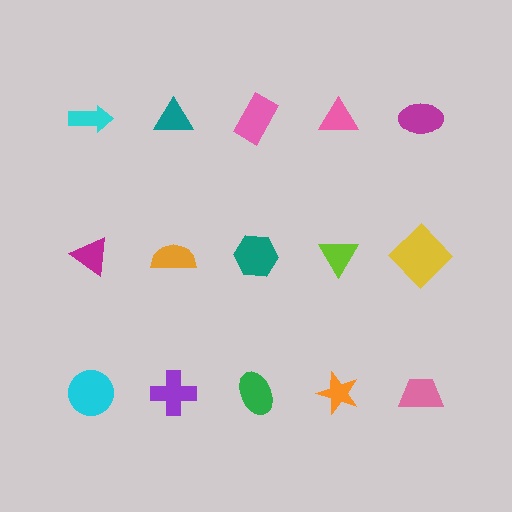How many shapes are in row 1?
5 shapes.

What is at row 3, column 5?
A pink trapezoid.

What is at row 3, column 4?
An orange star.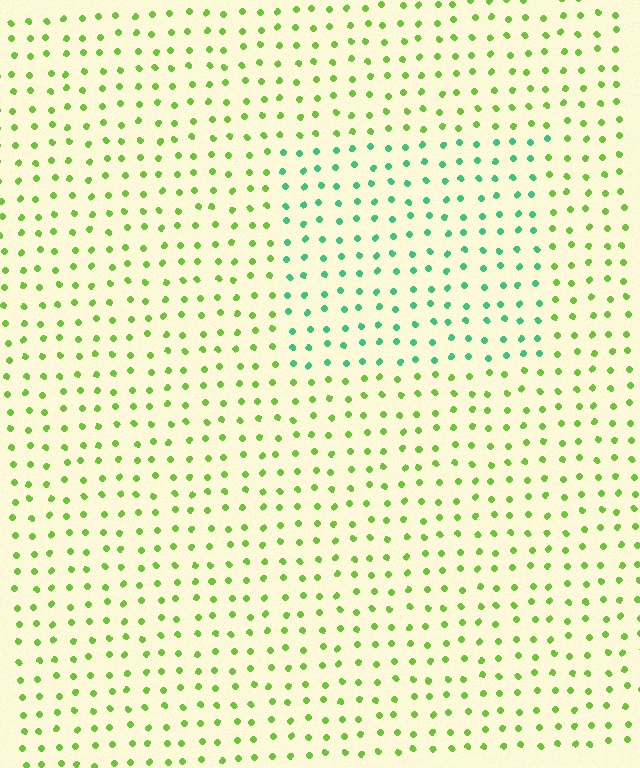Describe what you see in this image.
The image is filled with small lime elements in a uniform arrangement. A rectangle-shaped region is visible where the elements are tinted to a slightly different hue, forming a subtle color boundary.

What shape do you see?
I see a rectangle.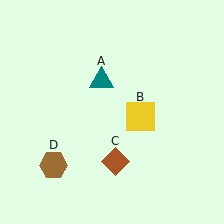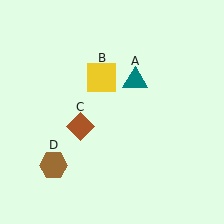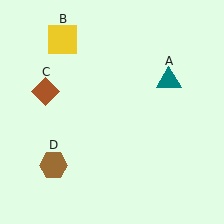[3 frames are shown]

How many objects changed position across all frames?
3 objects changed position: teal triangle (object A), yellow square (object B), brown diamond (object C).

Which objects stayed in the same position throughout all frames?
Brown hexagon (object D) remained stationary.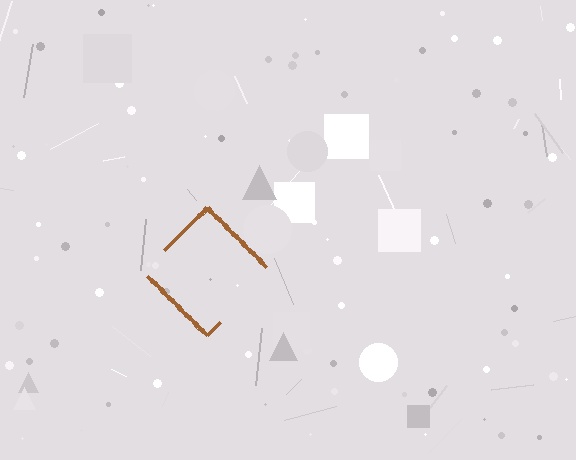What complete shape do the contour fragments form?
The contour fragments form a diamond.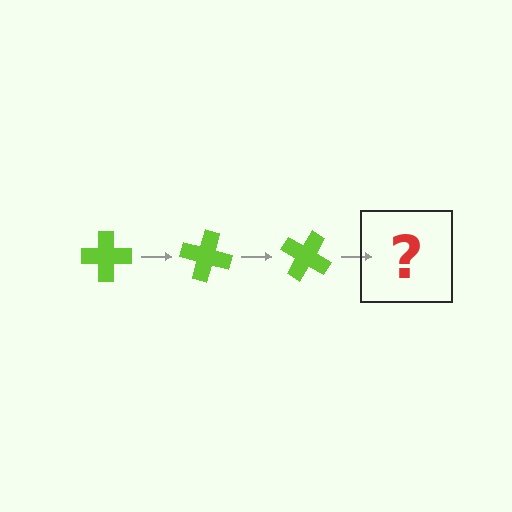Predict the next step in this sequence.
The next step is a lime cross rotated 45 degrees.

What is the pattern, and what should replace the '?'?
The pattern is that the cross rotates 15 degrees each step. The '?' should be a lime cross rotated 45 degrees.